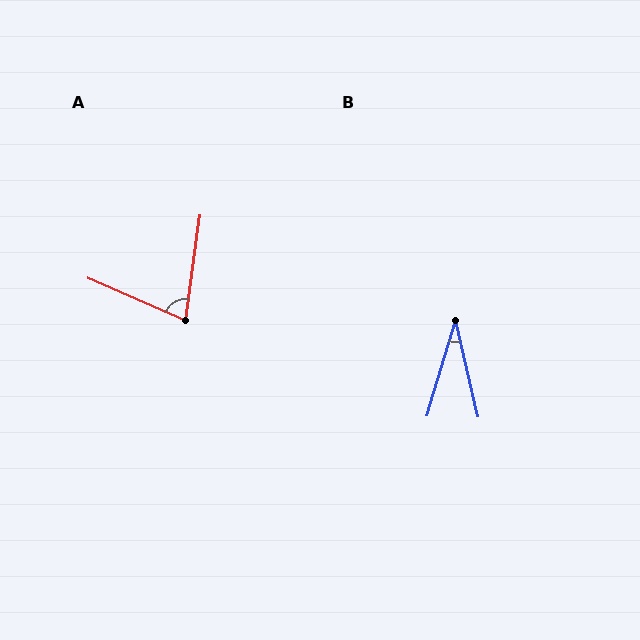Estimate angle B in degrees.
Approximately 30 degrees.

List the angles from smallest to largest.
B (30°), A (74°).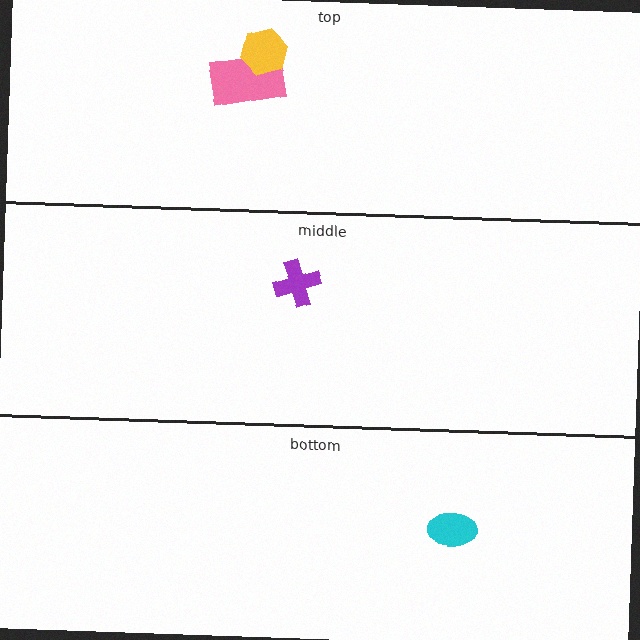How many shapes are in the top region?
2.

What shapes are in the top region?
The pink rectangle, the yellow hexagon.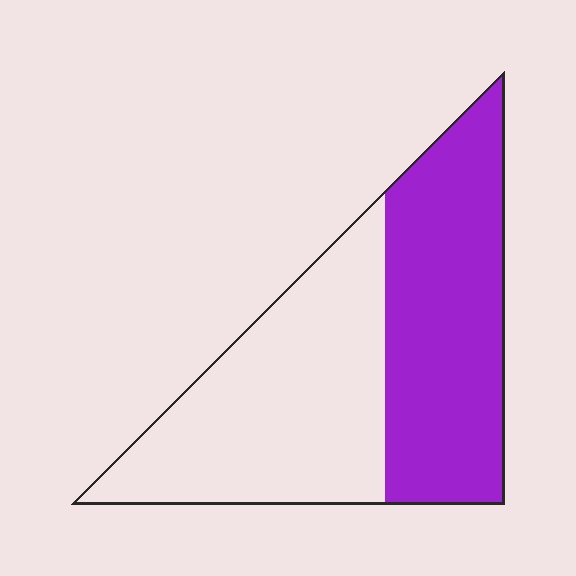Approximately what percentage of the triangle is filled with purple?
Approximately 50%.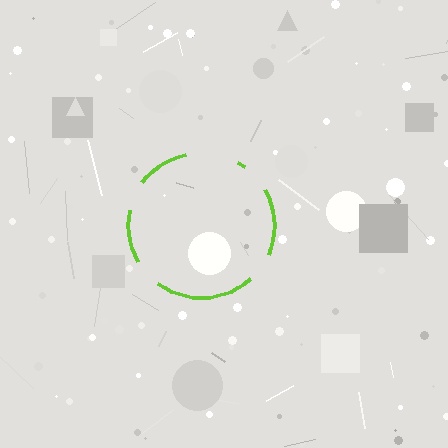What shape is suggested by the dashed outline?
The dashed outline suggests a circle.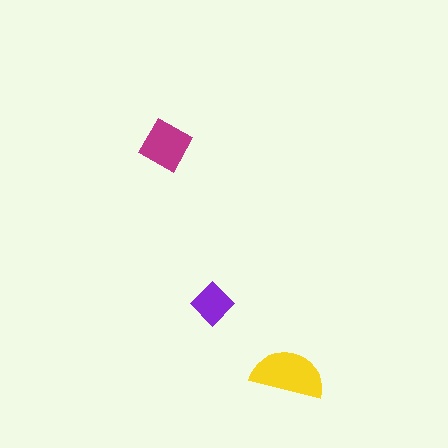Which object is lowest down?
The yellow semicircle is bottommost.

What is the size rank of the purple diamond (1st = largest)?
3rd.